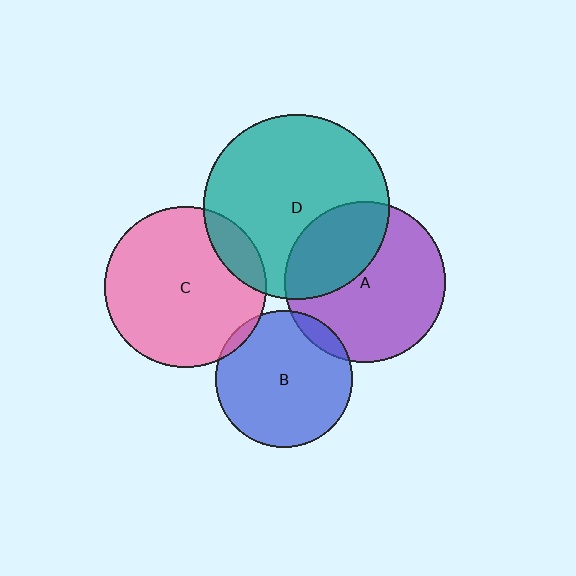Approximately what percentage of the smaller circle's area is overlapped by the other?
Approximately 5%.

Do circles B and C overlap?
Yes.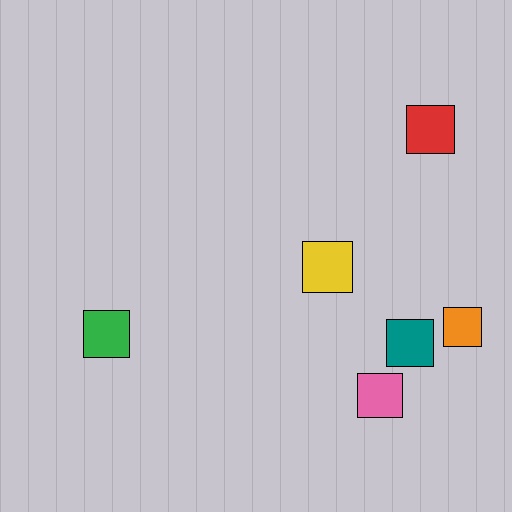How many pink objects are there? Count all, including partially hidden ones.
There is 1 pink object.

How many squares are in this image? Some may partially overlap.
There are 6 squares.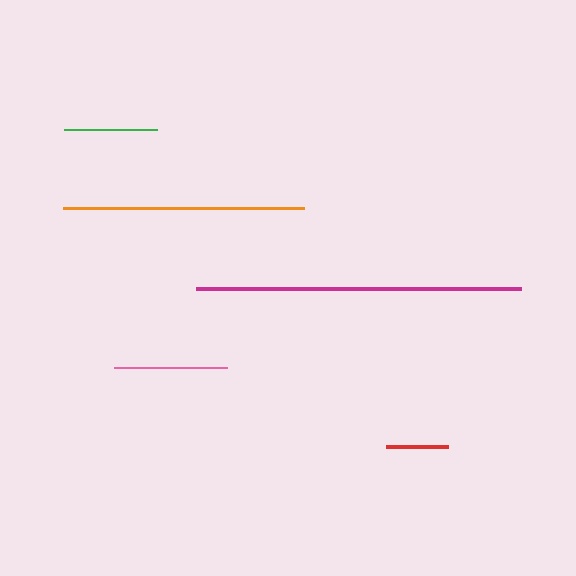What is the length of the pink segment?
The pink segment is approximately 113 pixels long.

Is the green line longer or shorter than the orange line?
The orange line is longer than the green line.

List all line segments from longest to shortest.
From longest to shortest: magenta, orange, pink, green, red.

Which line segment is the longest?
The magenta line is the longest at approximately 325 pixels.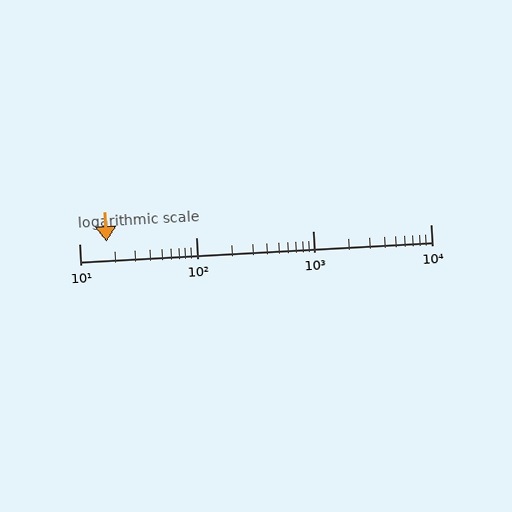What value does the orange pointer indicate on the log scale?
The pointer indicates approximately 17.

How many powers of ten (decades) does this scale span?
The scale spans 3 decades, from 10 to 10000.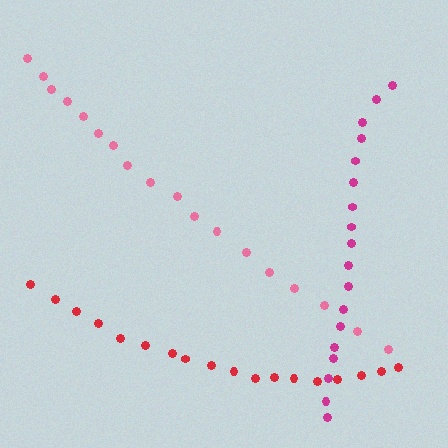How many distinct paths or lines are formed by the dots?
There are 3 distinct paths.